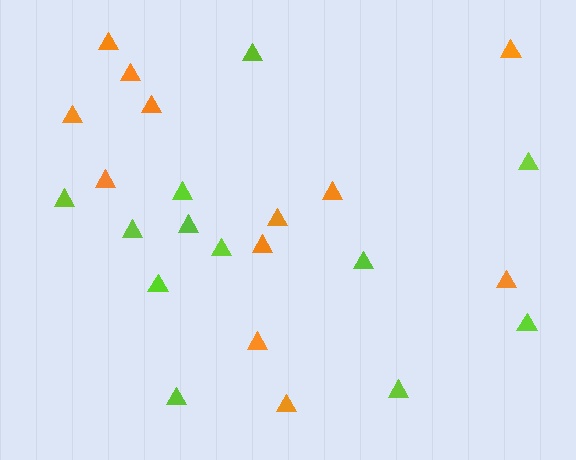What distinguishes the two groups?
There are 2 groups: one group of orange triangles (12) and one group of lime triangles (12).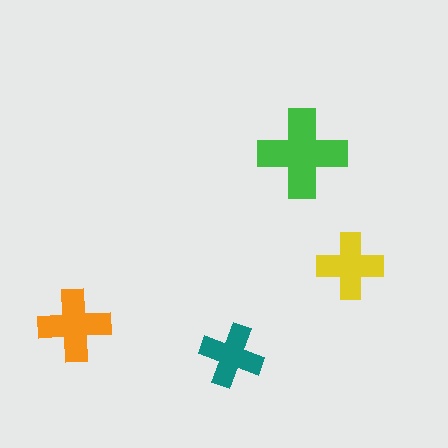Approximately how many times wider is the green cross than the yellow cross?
About 1.5 times wider.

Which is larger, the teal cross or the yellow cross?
The yellow one.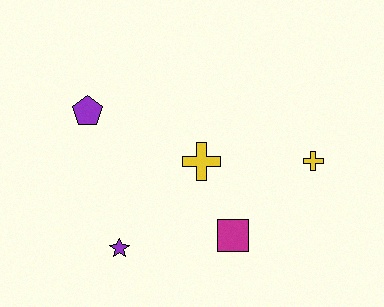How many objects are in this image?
There are 5 objects.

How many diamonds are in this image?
There are no diamonds.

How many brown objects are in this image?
There are no brown objects.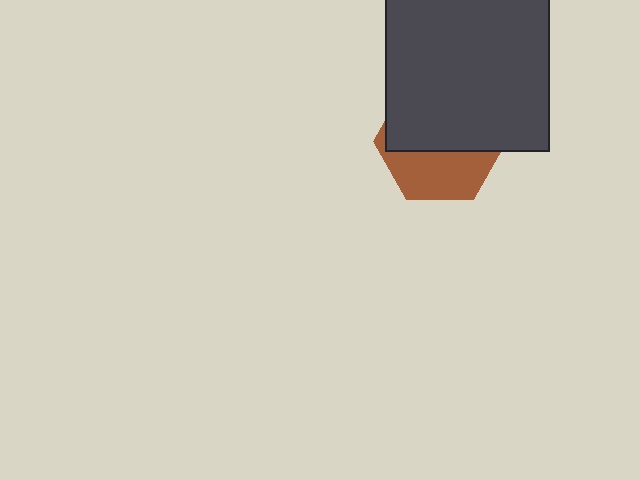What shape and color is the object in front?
The object in front is a dark gray square.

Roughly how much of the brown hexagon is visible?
A small part of it is visible (roughly 41%).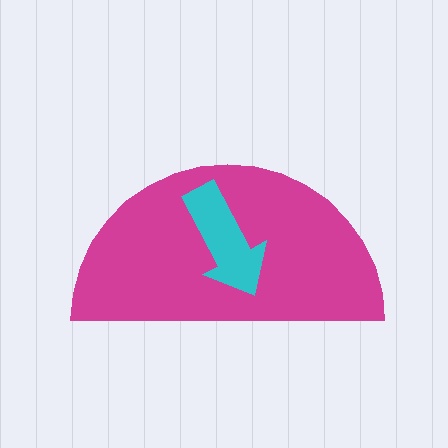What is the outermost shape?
The magenta semicircle.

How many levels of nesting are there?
2.